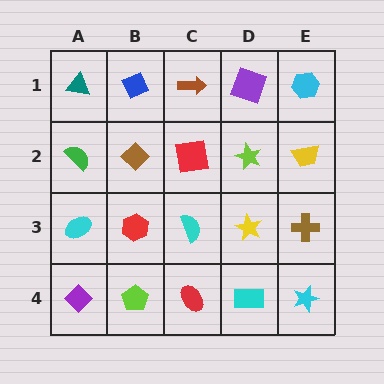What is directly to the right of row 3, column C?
A yellow star.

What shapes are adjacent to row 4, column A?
A cyan ellipse (row 3, column A), a lime pentagon (row 4, column B).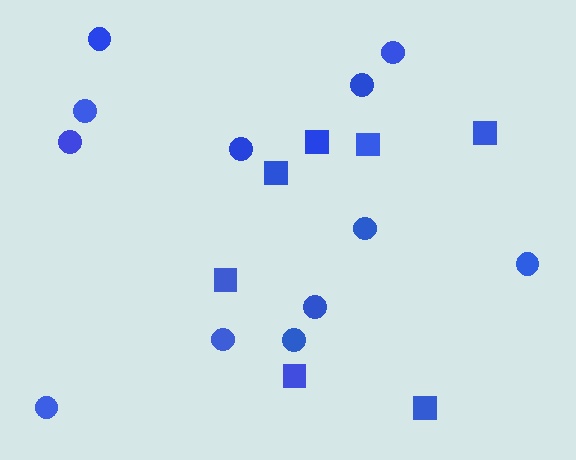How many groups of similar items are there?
There are 2 groups: one group of squares (7) and one group of circles (12).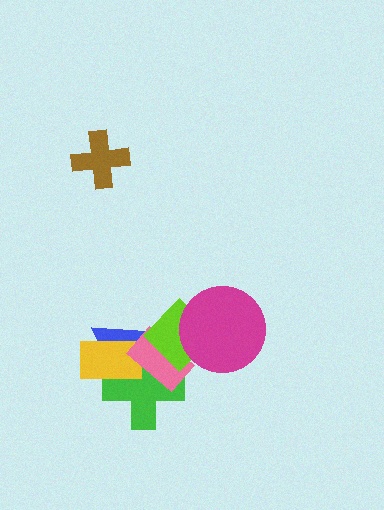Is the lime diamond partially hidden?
Yes, it is partially covered by another shape.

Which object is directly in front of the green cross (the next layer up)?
The yellow rectangle is directly in front of the green cross.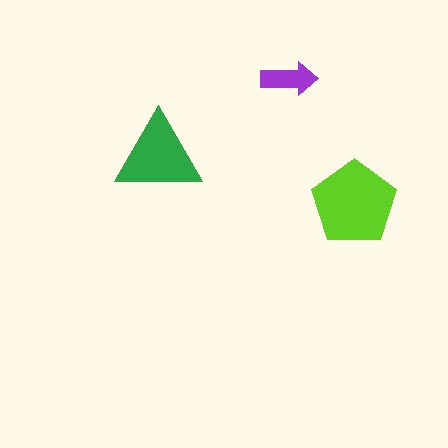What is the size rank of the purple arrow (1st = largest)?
3rd.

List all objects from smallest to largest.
The purple arrow, the green triangle, the lime pentagon.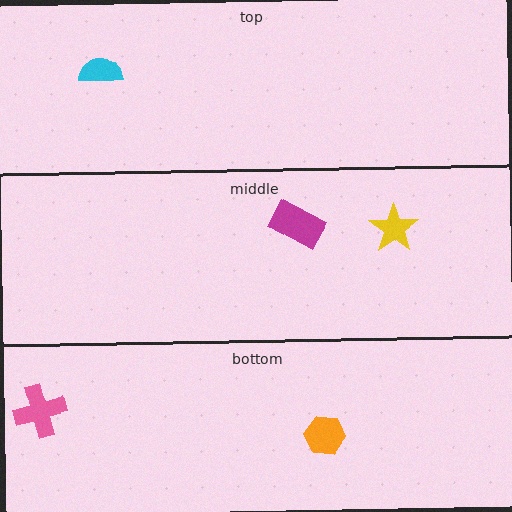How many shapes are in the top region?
1.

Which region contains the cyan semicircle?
The top region.